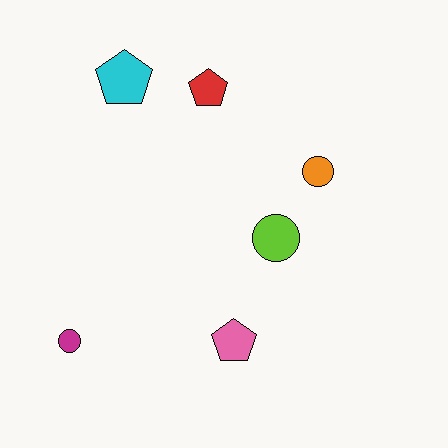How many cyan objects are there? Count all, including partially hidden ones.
There is 1 cyan object.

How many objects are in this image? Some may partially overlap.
There are 6 objects.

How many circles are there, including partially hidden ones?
There are 3 circles.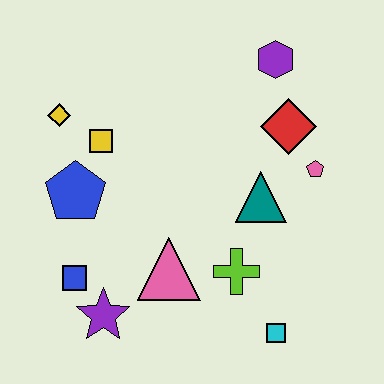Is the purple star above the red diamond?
No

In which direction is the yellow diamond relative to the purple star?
The yellow diamond is above the purple star.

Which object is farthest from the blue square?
The purple hexagon is farthest from the blue square.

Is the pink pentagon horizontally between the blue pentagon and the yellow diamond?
No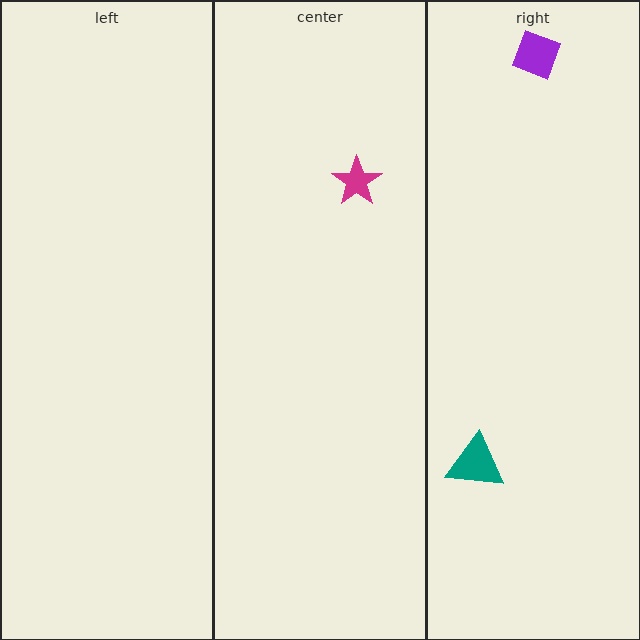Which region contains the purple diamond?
The right region.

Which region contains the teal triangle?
The right region.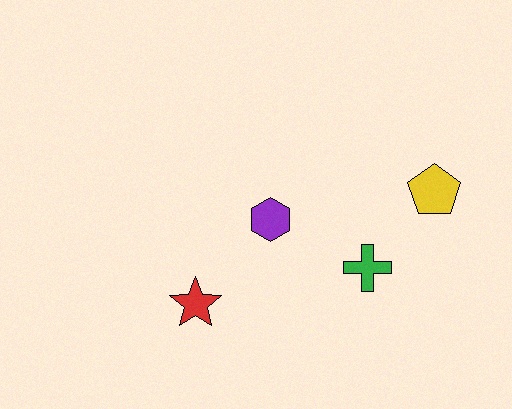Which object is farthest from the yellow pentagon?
The red star is farthest from the yellow pentagon.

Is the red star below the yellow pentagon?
Yes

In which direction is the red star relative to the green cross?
The red star is to the left of the green cross.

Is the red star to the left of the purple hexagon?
Yes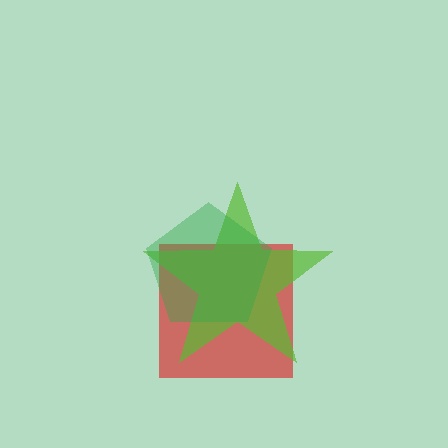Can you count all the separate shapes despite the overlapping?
Yes, there are 3 separate shapes.